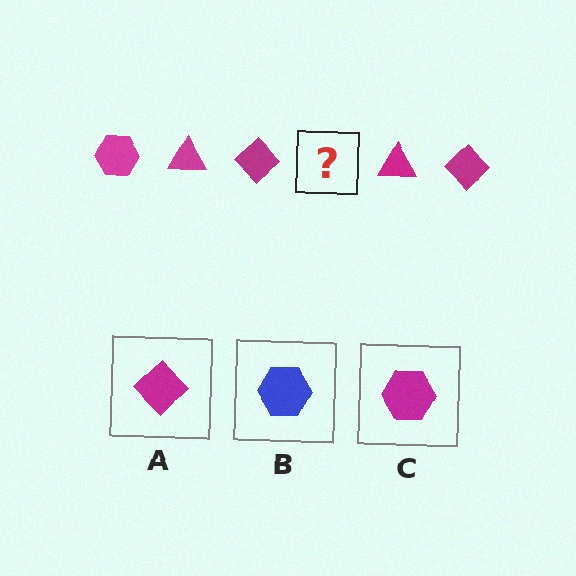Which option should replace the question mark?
Option C.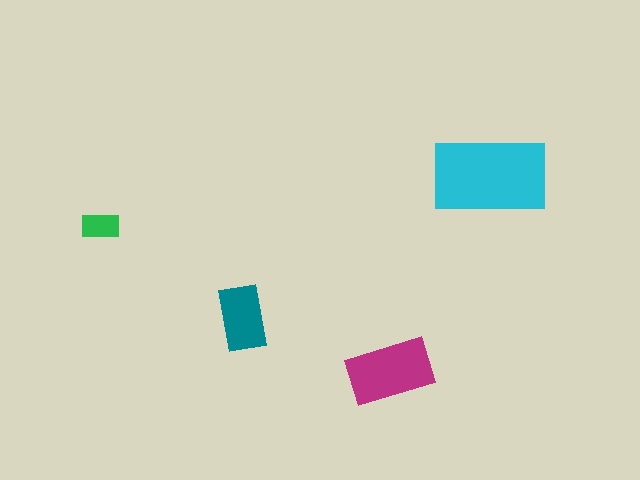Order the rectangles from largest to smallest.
the cyan one, the magenta one, the teal one, the green one.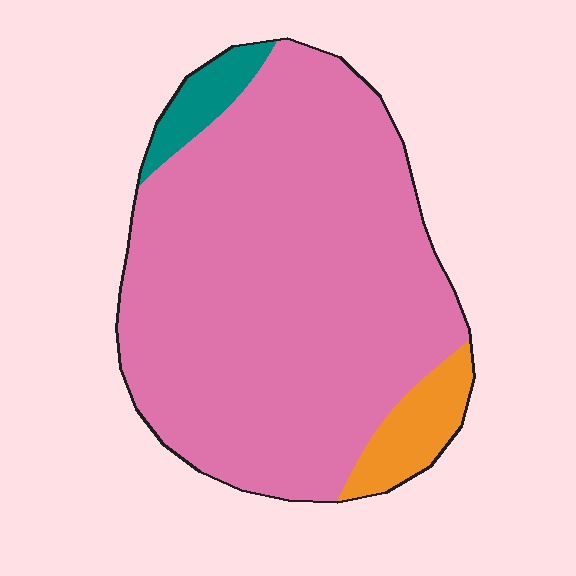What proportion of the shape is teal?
Teal covers about 5% of the shape.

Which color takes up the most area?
Pink, at roughly 85%.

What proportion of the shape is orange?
Orange covers about 5% of the shape.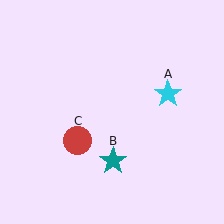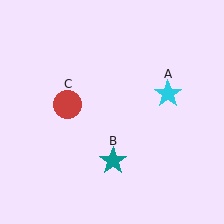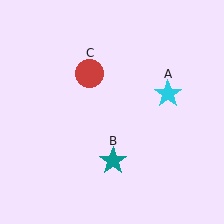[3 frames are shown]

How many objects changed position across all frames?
1 object changed position: red circle (object C).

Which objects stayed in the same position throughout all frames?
Cyan star (object A) and teal star (object B) remained stationary.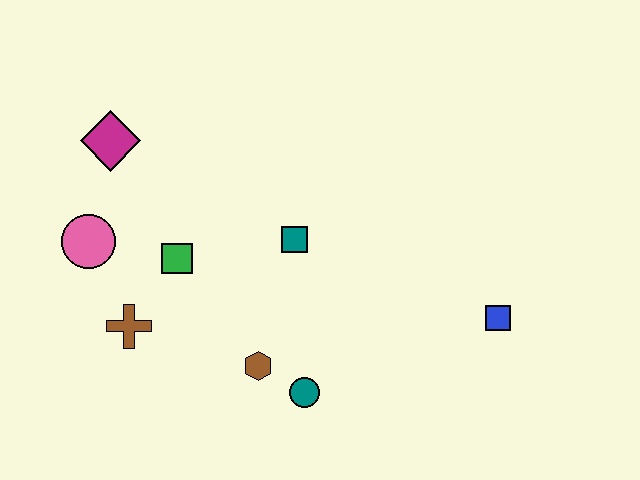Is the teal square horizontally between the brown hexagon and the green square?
No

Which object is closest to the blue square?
The teal circle is closest to the blue square.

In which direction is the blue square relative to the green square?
The blue square is to the right of the green square.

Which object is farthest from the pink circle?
The blue square is farthest from the pink circle.